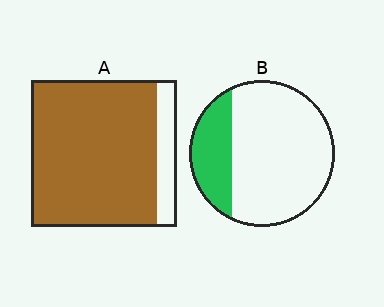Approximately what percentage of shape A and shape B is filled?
A is approximately 85% and B is approximately 25%.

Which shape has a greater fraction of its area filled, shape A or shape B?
Shape A.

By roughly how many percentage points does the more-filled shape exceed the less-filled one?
By roughly 60 percentage points (A over B).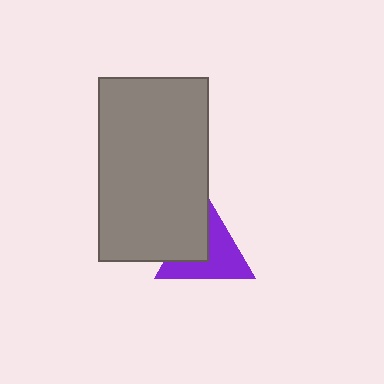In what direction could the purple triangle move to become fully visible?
The purple triangle could move right. That would shift it out from behind the gray rectangle entirely.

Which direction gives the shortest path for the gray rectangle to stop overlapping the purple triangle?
Moving left gives the shortest separation.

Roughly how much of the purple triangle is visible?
About half of it is visible (roughly 61%).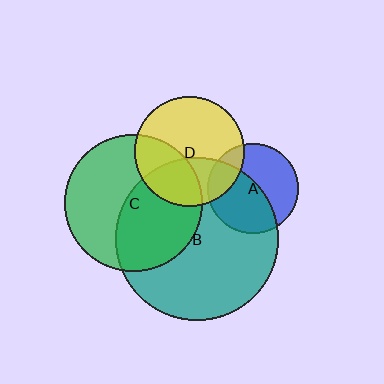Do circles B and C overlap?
Yes.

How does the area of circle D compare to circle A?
Approximately 1.5 times.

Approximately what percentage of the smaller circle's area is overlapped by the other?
Approximately 50%.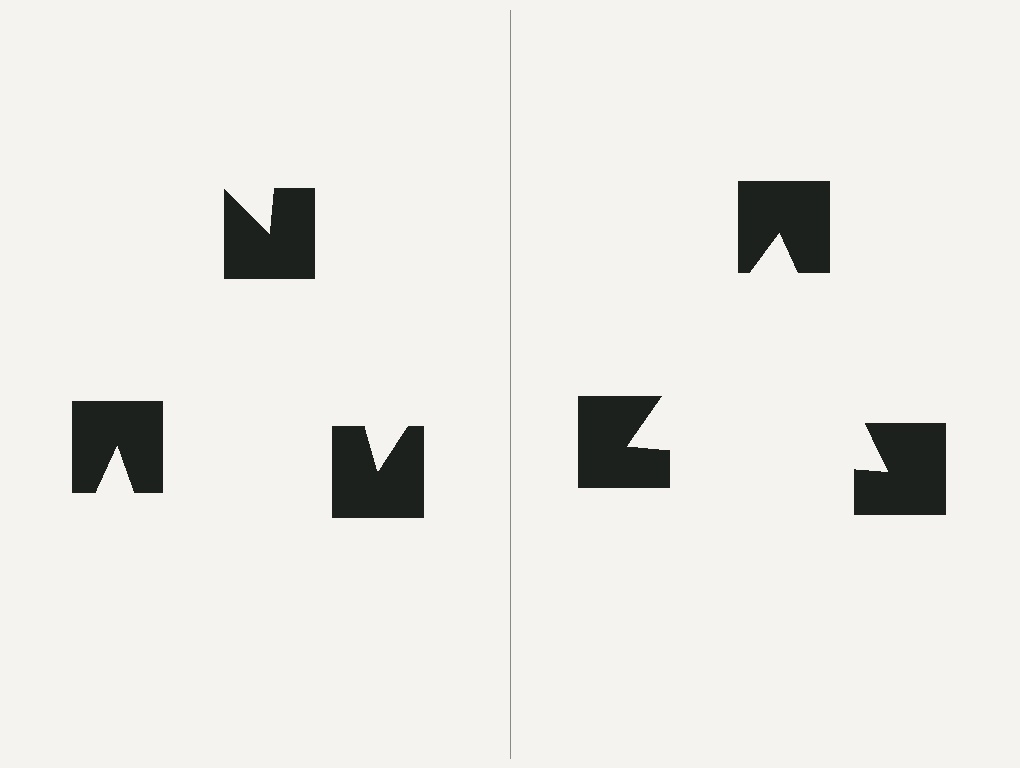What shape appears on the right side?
An illusory triangle.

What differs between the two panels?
The notched squares are positioned identically on both sides; only the wedge orientations differ. On the right they align to a triangle; on the left they are misaligned.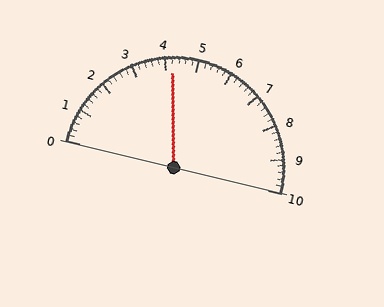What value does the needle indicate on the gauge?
The needle indicates approximately 4.2.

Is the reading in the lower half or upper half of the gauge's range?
The reading is in the lower half of the range (0 to 10).